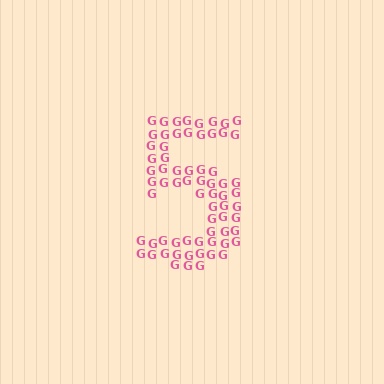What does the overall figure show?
The overall figure shows the digit 5.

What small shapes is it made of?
It is made of small letter G's.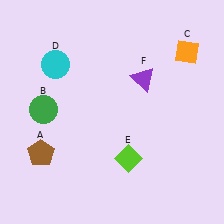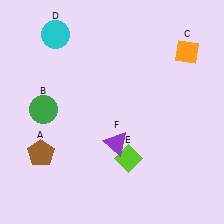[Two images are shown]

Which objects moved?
The objects that moved are: the cyan circle (D), the purple triangle (F).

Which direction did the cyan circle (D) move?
The cyan circle (D) moved up.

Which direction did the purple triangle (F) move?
The purple triangle (F) moved down.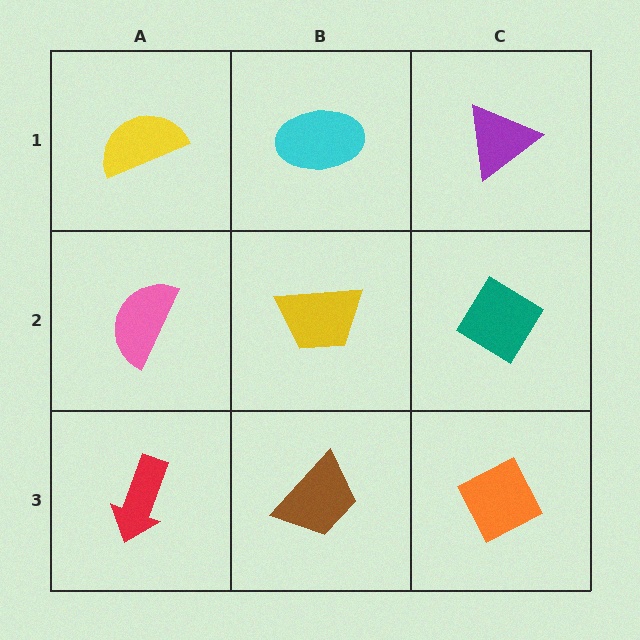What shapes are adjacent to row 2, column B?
A cyan ellipse (row 1, column B), a brown trapezoid (row 3, column B), a pink semicircle (row 2, column A), a teal diamond (row 2, column C).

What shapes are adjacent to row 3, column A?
A pink semicircle (row 2, column A), a brown trapezoid (row 3, column B).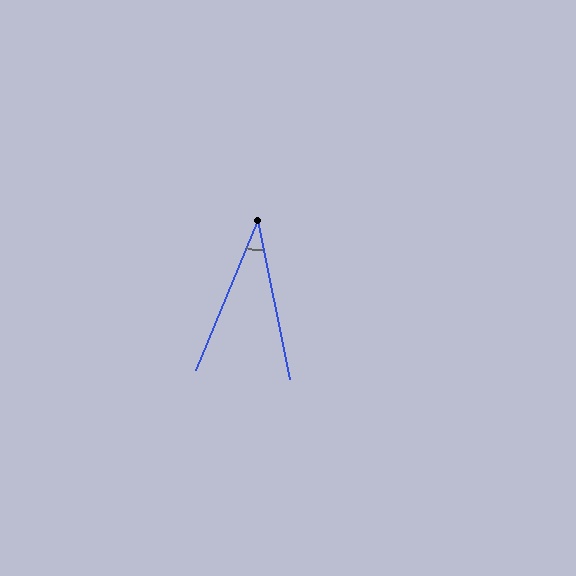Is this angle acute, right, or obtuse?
It is acute.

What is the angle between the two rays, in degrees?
Approximately 34 degrees.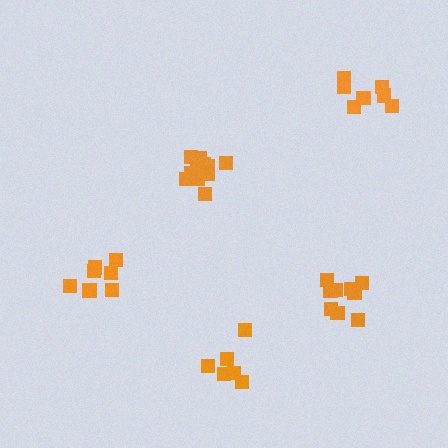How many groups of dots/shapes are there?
There are 5 groups.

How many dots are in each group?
Group 1: 7 dots, Group 2: 7 dots, Group 3: 11 dots, Group 4: 6 dots, Group 5: 10 dots (41 total).